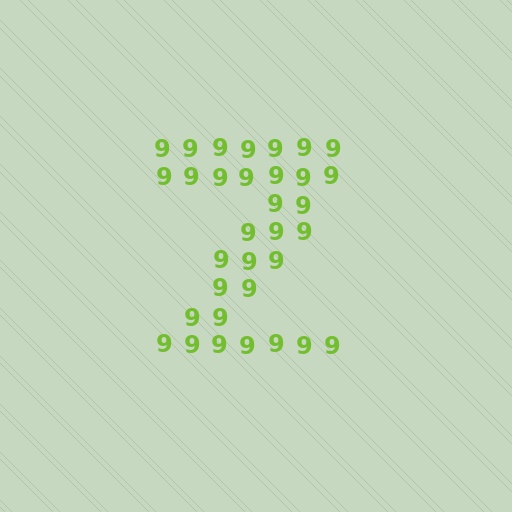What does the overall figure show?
The overall figure shows the letter Z.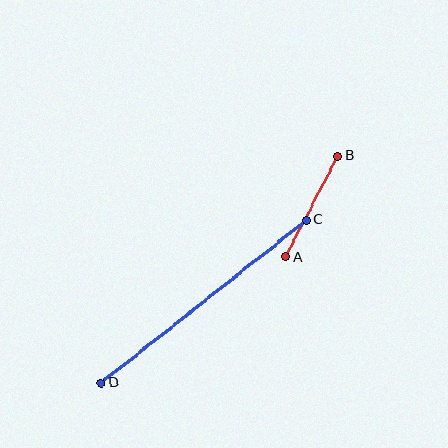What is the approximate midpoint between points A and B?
The midpoint is at approximately (312, 206) pixels.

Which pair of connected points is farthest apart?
Points C and D are farthest apart.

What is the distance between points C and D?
The distance is approximately 262 pixels.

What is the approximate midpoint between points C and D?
The midpoint is at approximately (204, 301) pixels.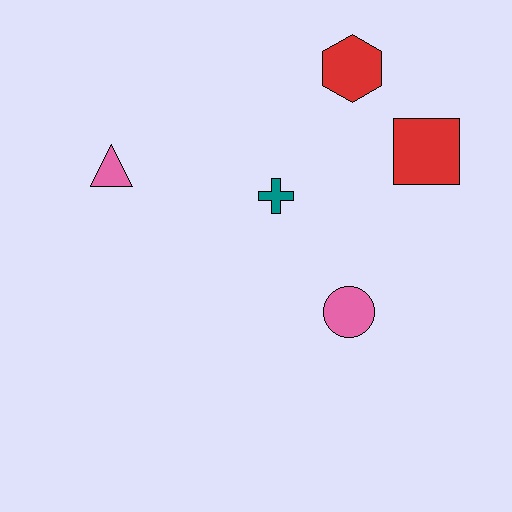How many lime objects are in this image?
There are no lime objects.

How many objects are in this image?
There are 5 objects.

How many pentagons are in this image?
There are no pentagons.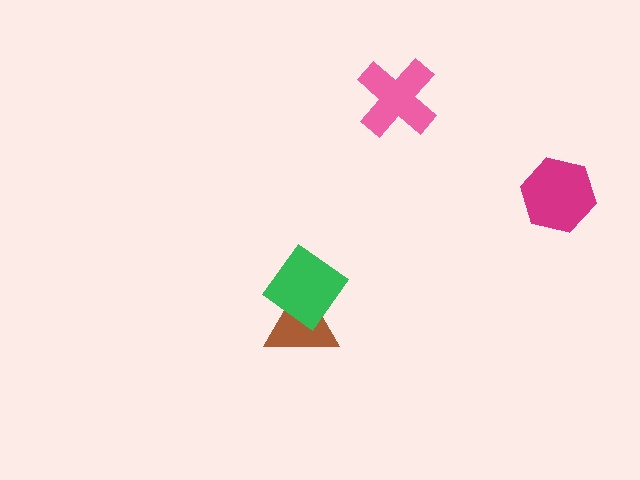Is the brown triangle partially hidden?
Yes, it is partially covered by another shape.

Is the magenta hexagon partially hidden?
No, no other shape covers it.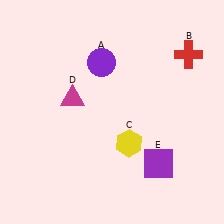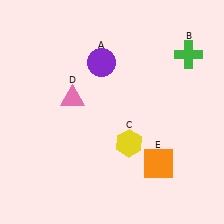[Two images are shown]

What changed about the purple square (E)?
In Image 1, E is purple. In Image 2, it changed to orange.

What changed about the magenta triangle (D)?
In Image 1, D is magenta. In Image 2, it changed to pink.